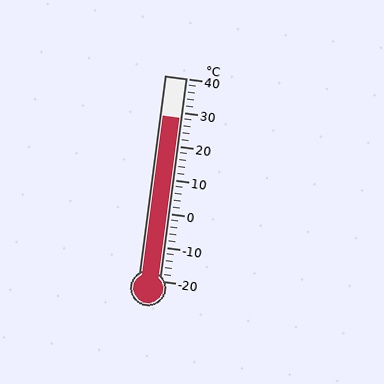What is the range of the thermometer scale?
The thermometer scale ranges from -20°C to 40°C.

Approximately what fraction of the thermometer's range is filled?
The thermometer is filled to approximately 80% of its range.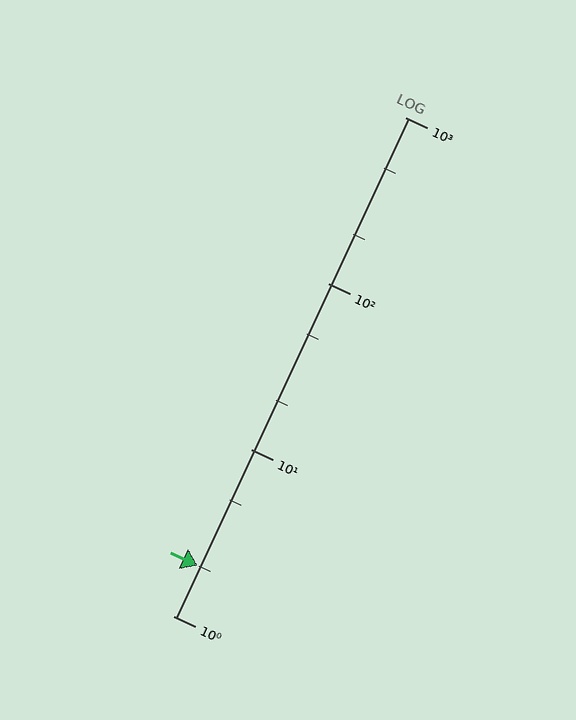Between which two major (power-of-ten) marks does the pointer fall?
The pointer is between 1 and 10.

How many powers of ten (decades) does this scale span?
The scale spans 3 decades, from 1 to 1000.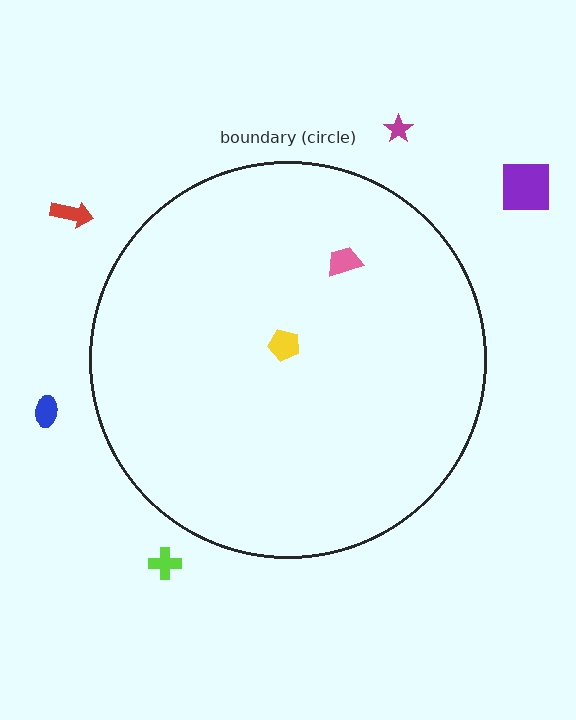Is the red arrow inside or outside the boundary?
Outside.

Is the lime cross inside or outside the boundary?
Outside.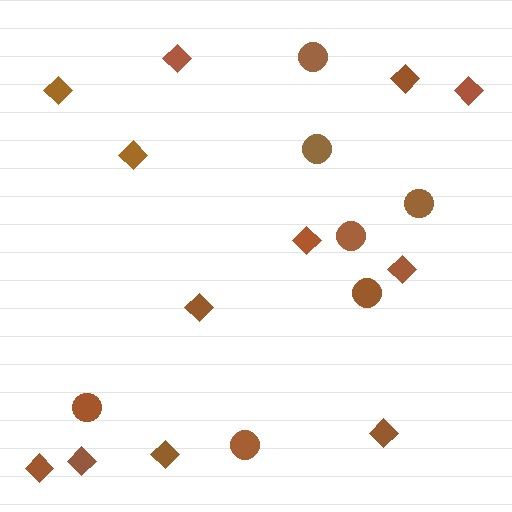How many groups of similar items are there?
There are 2 groups: one group of circles (7) and one group of diamonds (12).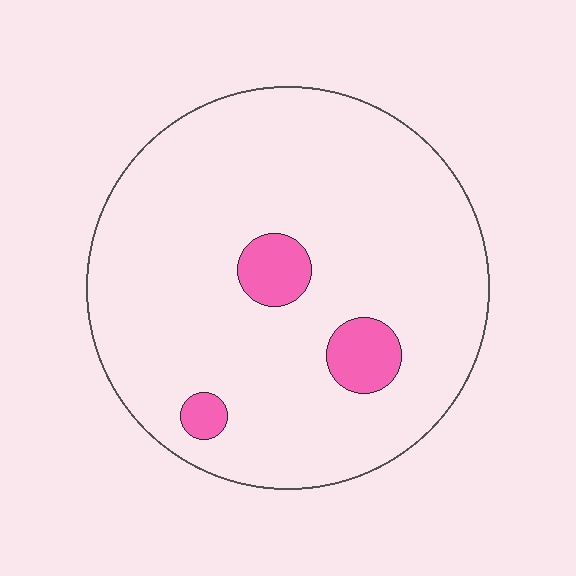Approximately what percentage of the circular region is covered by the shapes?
Approximately 10%.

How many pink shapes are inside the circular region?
3.